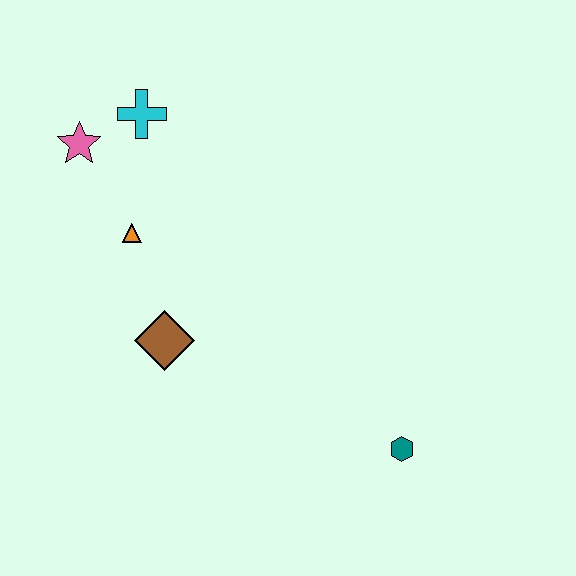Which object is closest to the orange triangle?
The pink star is closest to the orange triangle.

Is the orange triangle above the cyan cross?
No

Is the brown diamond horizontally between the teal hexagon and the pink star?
Yes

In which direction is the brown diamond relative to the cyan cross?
The brown diamond is below the cyan cross.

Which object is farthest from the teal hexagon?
The pink star is farthest from the teal hexagon.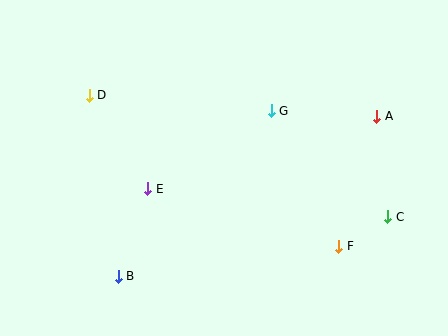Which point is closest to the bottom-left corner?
Point B is closest to the bottom-left corner.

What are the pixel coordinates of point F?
Point F is at (339, 246).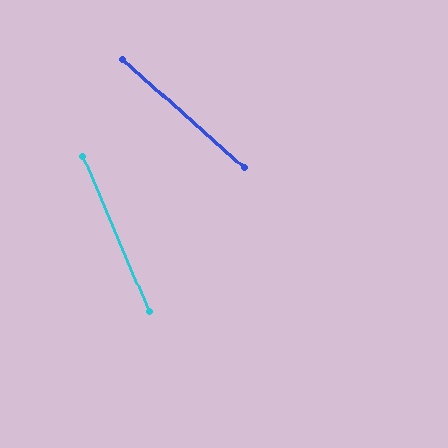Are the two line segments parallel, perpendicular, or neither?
Neither parallel nor perpendicular — they differ by about 25°.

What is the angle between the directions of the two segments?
Approximately 25 degrees.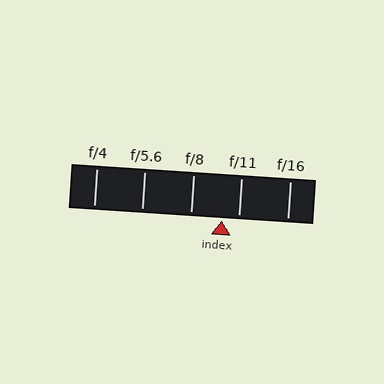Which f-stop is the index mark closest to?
The index mark is closest to f/11.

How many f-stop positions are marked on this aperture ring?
There are 5 f-stop positions marked.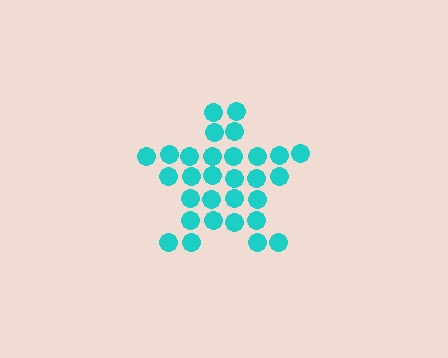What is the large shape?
The large shape is a star.